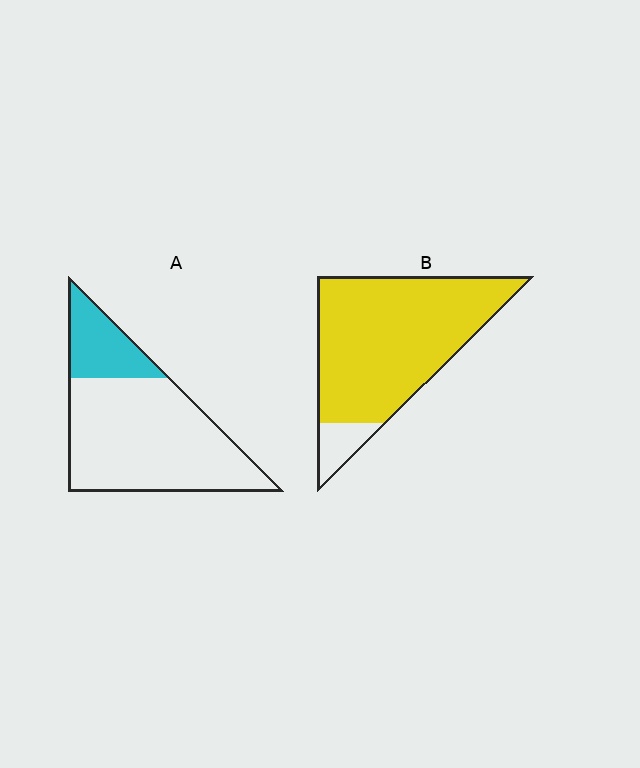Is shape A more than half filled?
No.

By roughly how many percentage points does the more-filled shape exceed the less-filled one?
By roughly 65 percentage points (B over A).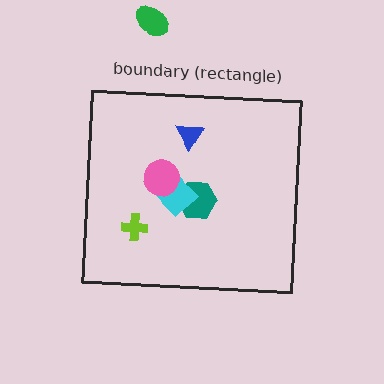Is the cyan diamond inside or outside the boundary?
Inside.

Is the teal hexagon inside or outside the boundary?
Inside.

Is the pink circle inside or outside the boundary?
Inside.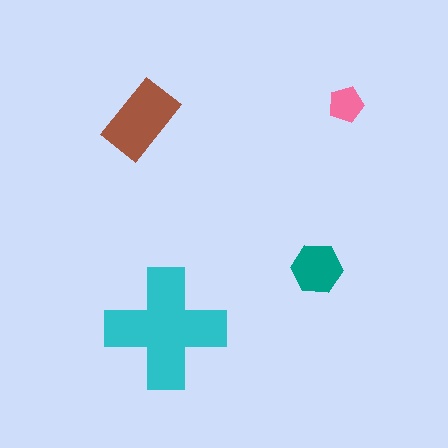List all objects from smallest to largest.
The pink pentagon, the teal hexagon, the brown rectangle, the cyan cross.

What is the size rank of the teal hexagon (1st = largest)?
3rd.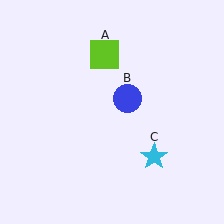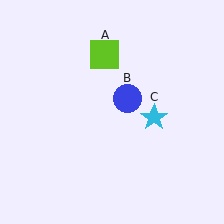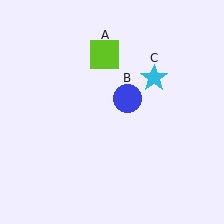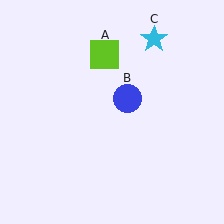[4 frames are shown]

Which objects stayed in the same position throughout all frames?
Lime square (object A) and blue circle (object B) remained stationary.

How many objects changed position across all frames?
1 object changed position: cyan star (object C).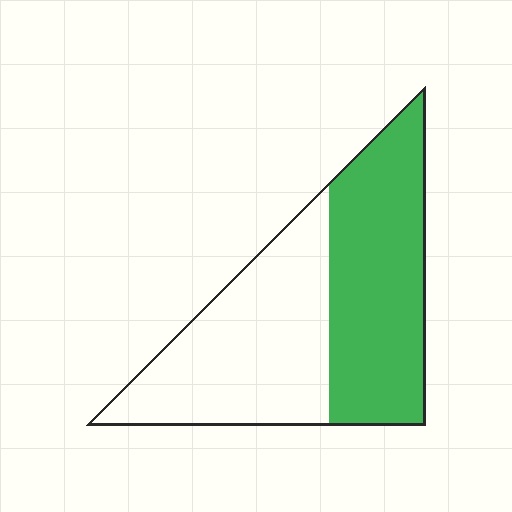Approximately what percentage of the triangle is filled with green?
Approximately 50%.